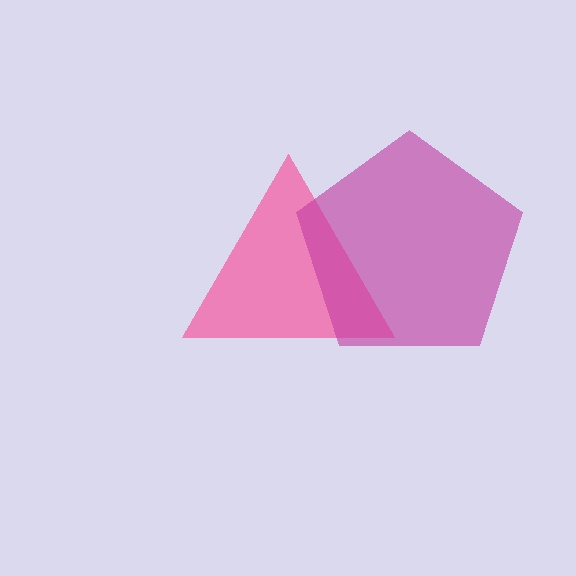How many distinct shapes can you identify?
There are 2 distinct shapes: a pink triangle, a magenta pentagon.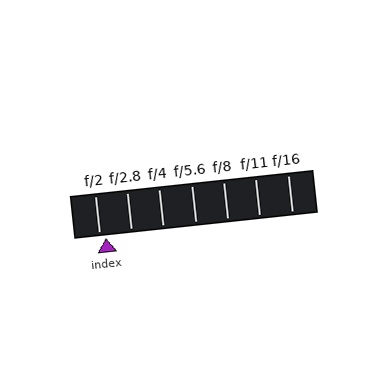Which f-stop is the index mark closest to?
The index mark is closest to f/2.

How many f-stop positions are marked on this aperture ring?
There are 7 f-stop positions marked.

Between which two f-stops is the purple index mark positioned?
The index mark is between f/2 and f/2.8.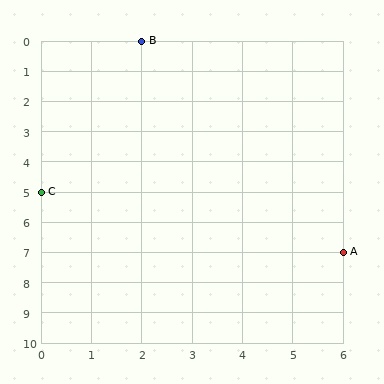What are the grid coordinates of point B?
Point B is at grid coordinates (2, 0).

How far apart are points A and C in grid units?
Points A and C are 6 columns and 2 rows apart (about 6.3 grid units diagonally).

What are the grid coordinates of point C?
Point C is at grid coordinates (0, 5).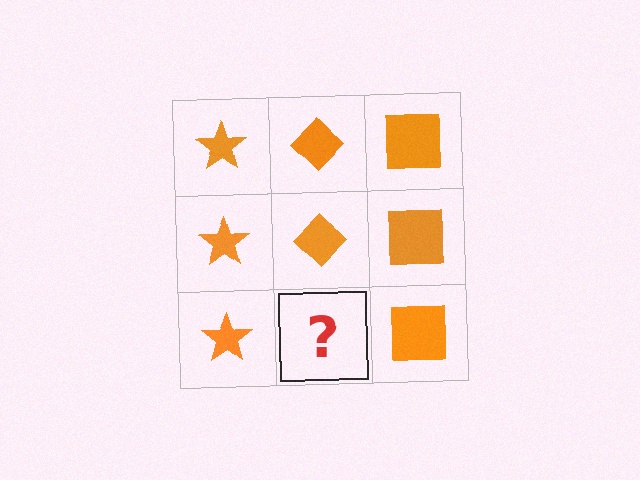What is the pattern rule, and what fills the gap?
The rule is that each column has a consistent shape. The gap should be filled with an orange diamond.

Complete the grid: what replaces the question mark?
The question mark should be replaced with an orange diamond.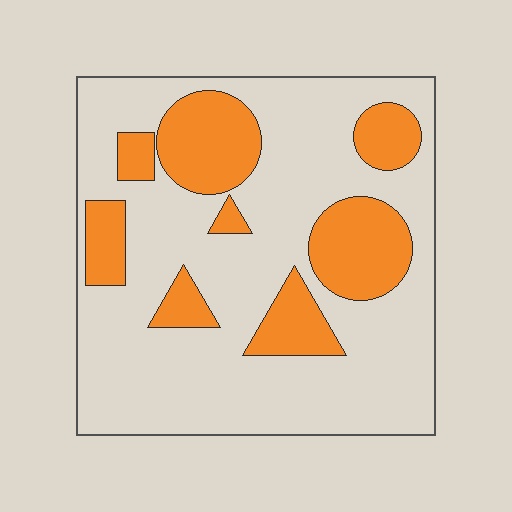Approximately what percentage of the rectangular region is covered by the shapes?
Approximately 25%.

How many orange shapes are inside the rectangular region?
8.